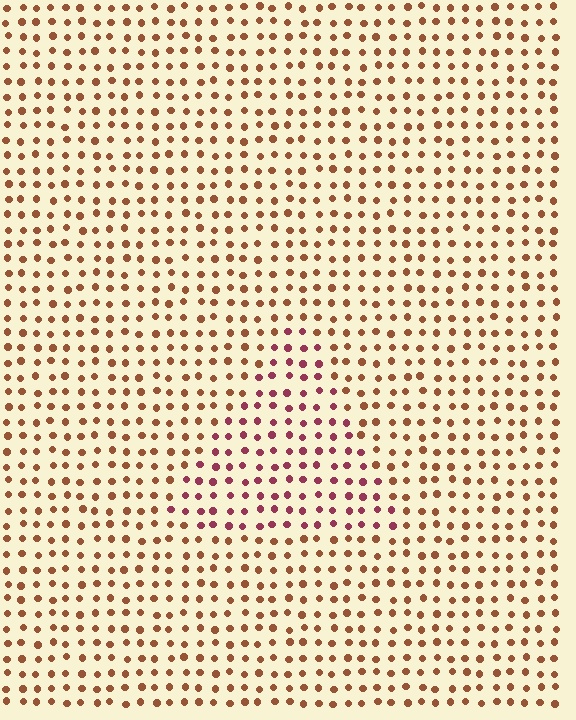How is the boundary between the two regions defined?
The boundary is defined purely by a slight shift in hue (about 40 degrees). Spacing, size, and orientation are identical on both sides.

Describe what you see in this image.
The image is filled with small brown elements in a uniform arrangement. A triangle-shaped region is visible where the elements are tinted to a slightly different hue, forming a subtle color boundary.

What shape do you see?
I see a triangle.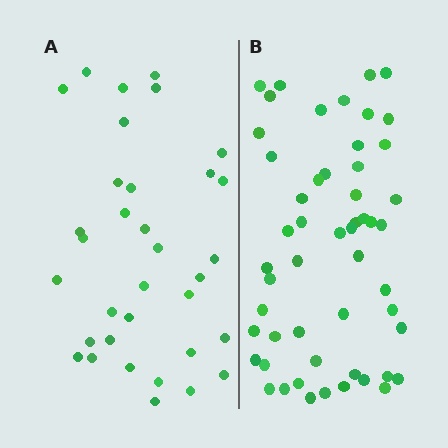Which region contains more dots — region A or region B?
Region B (the right region) has more dots.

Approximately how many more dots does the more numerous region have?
Region B has approximately 20 more dots than region A.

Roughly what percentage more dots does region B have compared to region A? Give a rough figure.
About 55% more.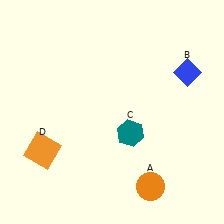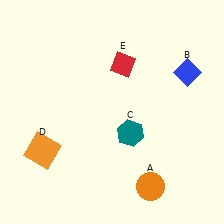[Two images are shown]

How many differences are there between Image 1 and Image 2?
There is 1 difference between the two images.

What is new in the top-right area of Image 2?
A red diamond (E) was added in the top-right area of Image 2.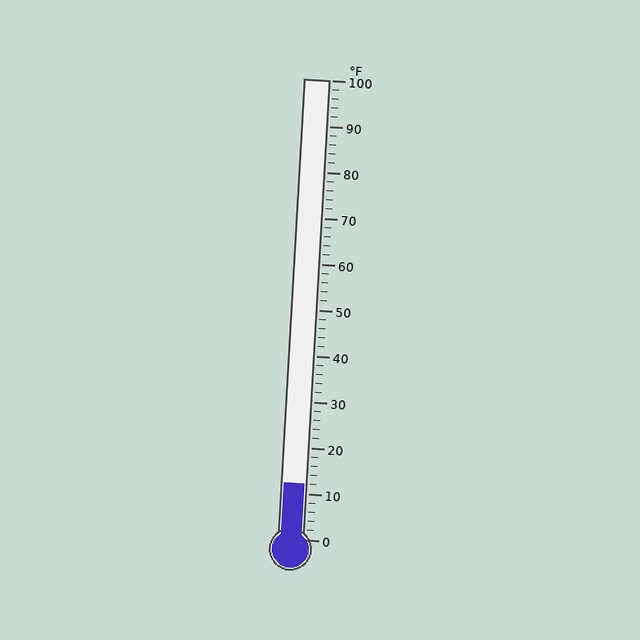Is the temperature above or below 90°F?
The temperature is below 90°F.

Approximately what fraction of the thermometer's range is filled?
The thermometer is filled to approximately 10% of its range.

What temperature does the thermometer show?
The thermometer shows approximately 12°F.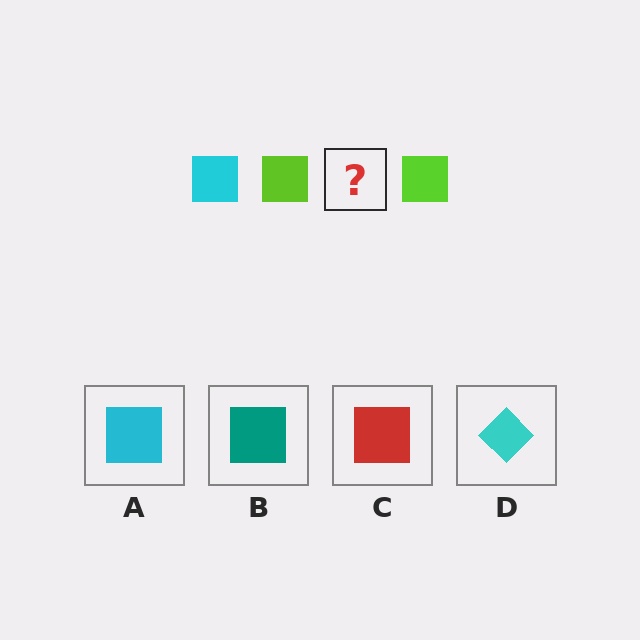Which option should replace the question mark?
Option A.